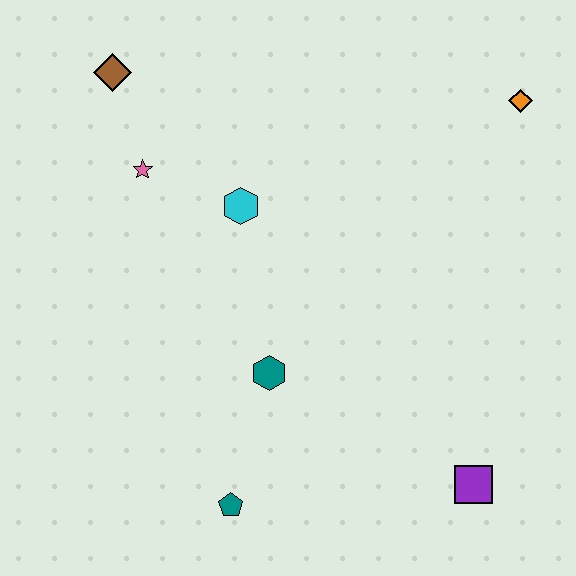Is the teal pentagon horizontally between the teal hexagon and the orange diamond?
No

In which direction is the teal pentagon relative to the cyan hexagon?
The teal pentagon is below the cyan hexagon.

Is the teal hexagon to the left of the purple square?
Yes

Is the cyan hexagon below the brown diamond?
Yes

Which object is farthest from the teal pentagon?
The orange diamond is farthest from the teal pentagon.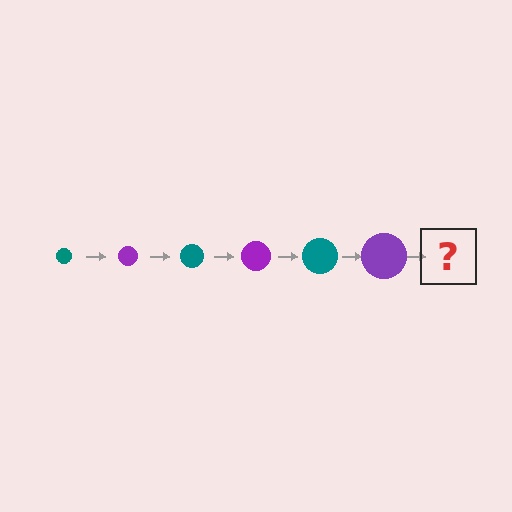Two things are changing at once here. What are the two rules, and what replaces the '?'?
The two rules are that the circle grows larger each step and the color cycles through teal and purple. The '?' should be a teal circle, larger than the previous one.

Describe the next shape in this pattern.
It should be a teal circle, larger than the previous one.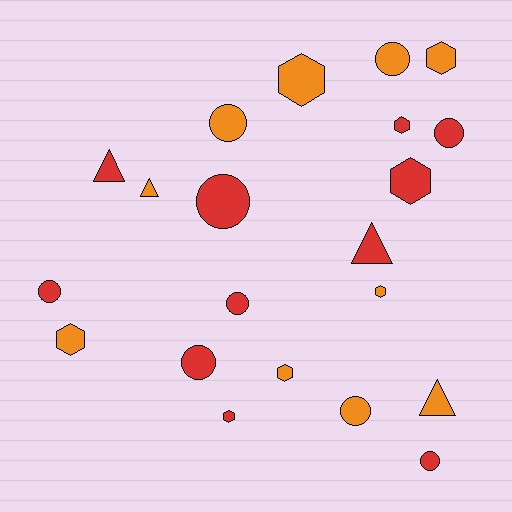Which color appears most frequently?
Red, with 11 objects.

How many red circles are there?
There are 6 red circles.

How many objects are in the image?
There are 21 objects.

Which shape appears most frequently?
Circle, with 9 objects.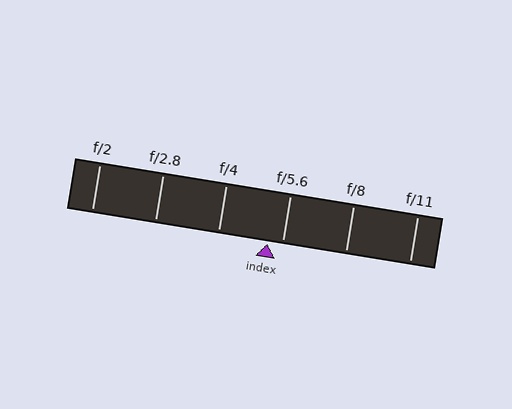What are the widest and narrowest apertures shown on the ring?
The widest aperture shown is f/2 and the narrowest is f/11.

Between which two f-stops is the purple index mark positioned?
The index mark is between f/4 and f/5.6.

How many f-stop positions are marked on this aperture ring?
There are 6 f-stop positions marked.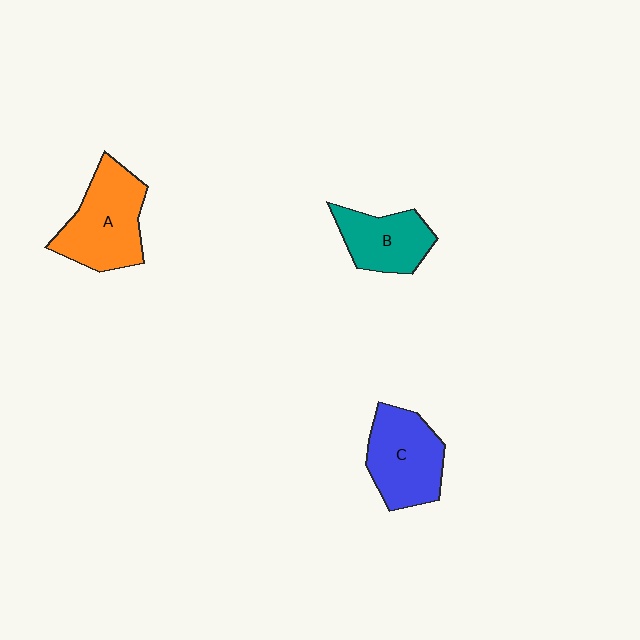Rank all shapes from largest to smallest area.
From largest to smallest: A (orange), C (blue), B (teal).